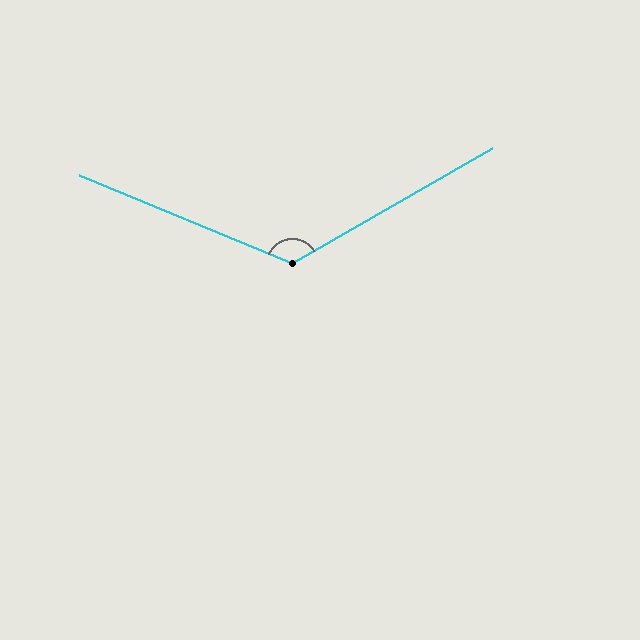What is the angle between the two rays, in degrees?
Approximately 127 degrees.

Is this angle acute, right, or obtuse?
It is obtuse.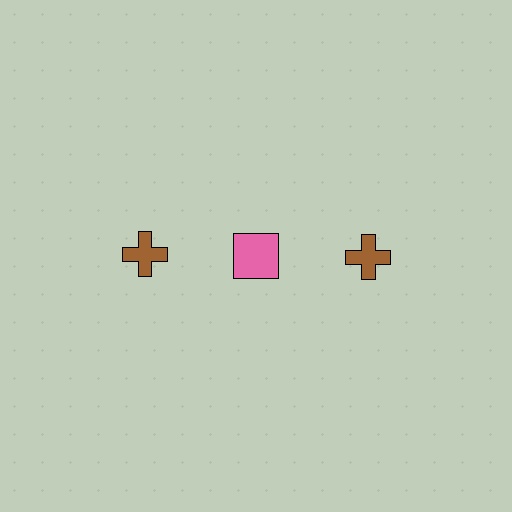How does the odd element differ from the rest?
It differs in both color (pink instead of brown) and shape (square instead of cross).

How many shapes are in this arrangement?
There are 3 shapes arranged in a grid pattern.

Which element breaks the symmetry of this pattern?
The pink square in the top row, second from left column breaks the symmetry. All other shapes are brown crosses.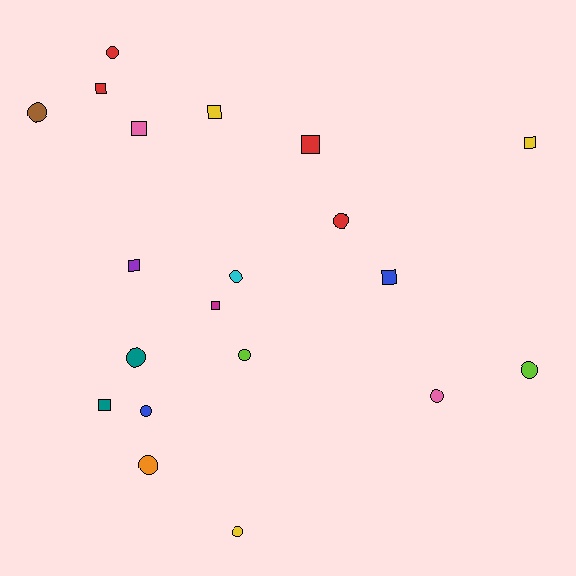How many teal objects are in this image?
There are 2 teal objects.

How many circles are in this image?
There are 11 circles.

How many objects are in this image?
There are 20 objects.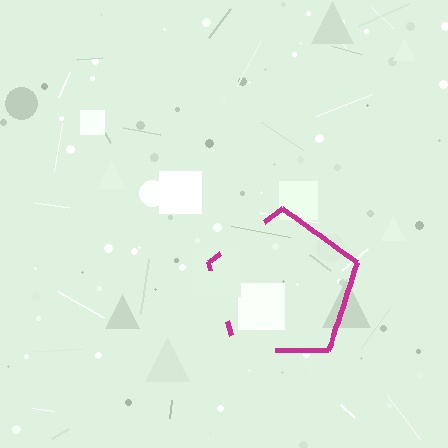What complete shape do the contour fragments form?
The contour fragments form a pentagon.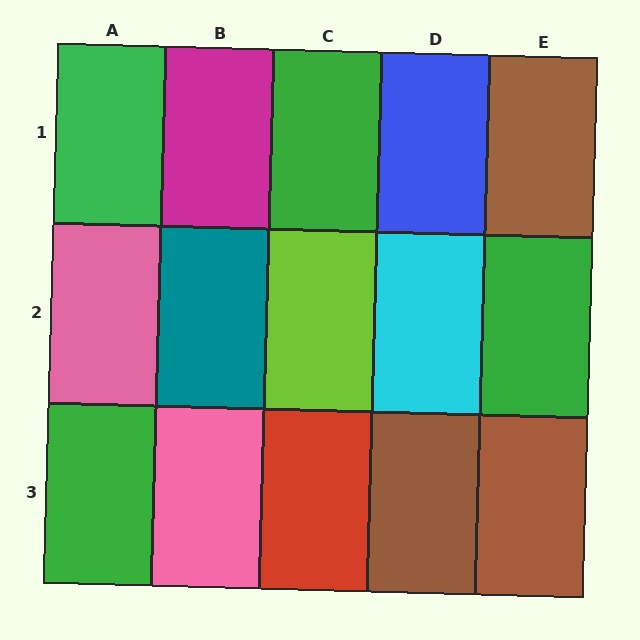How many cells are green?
4 cells are green.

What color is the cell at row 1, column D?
Blue.